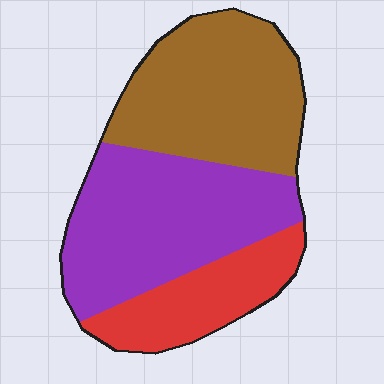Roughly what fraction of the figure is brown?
Brown covers 38% of the figure.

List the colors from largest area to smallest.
From largest to smallest: purple, brown, red.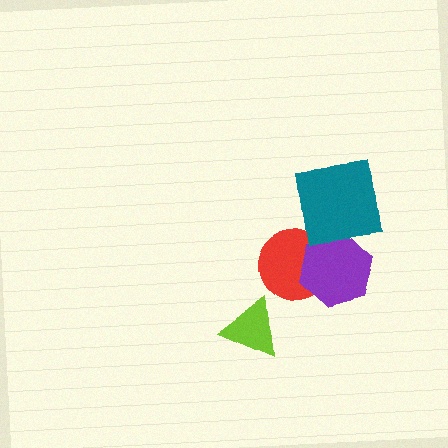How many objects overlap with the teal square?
1 object overlaps with the teal square.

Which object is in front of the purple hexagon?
The teal square is in front of the purple hexagon.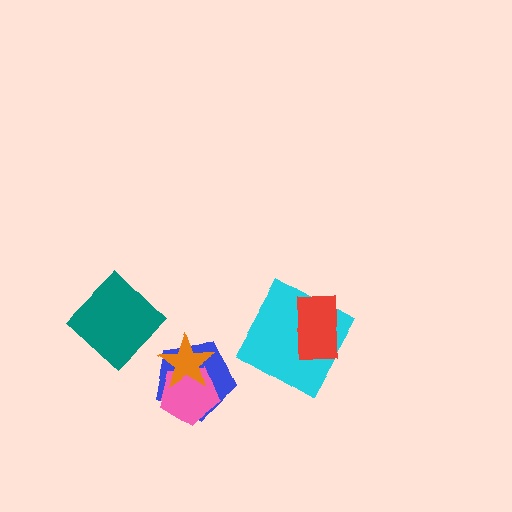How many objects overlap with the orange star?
2 objects overlap with the orange star.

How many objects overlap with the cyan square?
1 object overlaps with the cyan square.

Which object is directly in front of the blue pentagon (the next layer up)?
The pink pentagon is directly in front of the blue pentagon.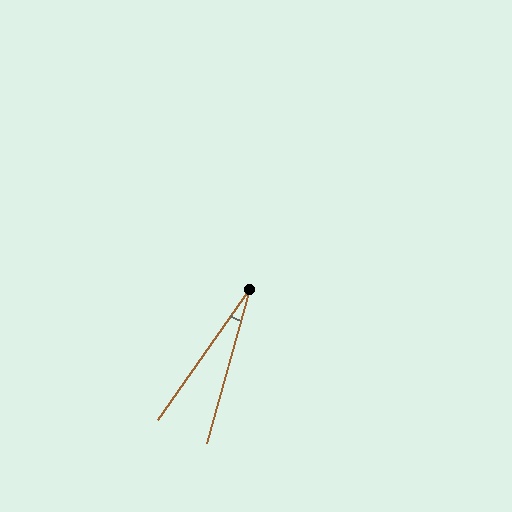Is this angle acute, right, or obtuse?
It is acute.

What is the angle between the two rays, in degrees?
Approximately 20 degrees.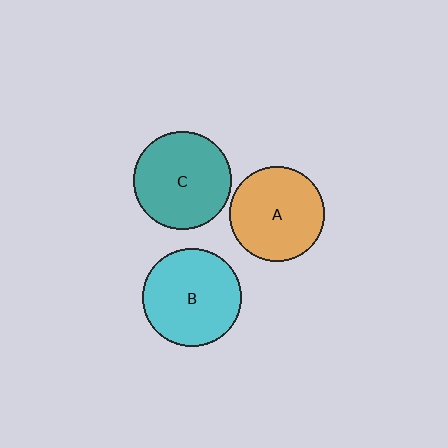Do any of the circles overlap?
No, none of the circles overlap.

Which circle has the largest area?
Circle B (cyan).